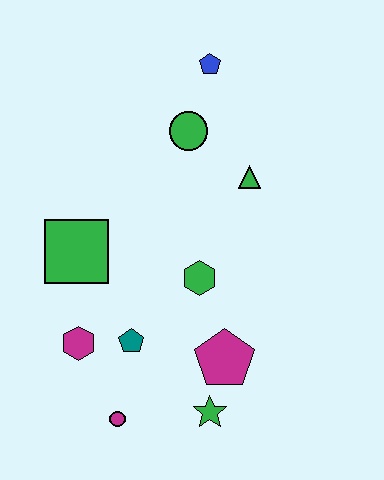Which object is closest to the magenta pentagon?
The green star is closest to the magenta pentagon.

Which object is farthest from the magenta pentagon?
The blue pentagon is farthest from the magenta pentagon.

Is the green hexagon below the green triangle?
Yes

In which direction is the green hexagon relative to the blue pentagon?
The green hexagon is below the blue pentagon.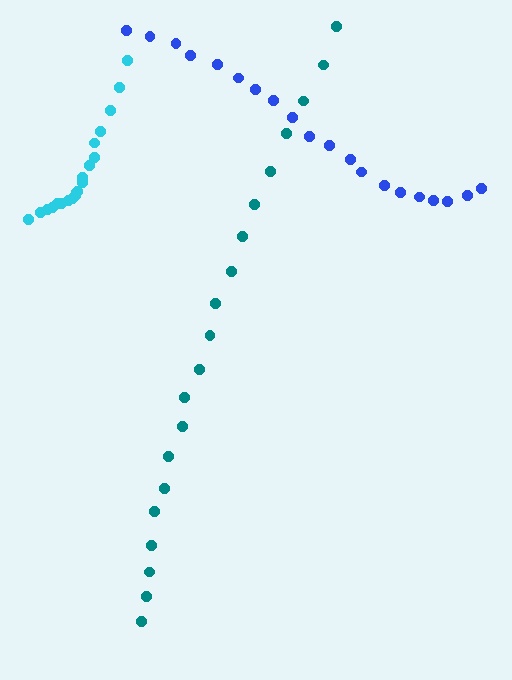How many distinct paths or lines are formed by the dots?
There are 3 distinct paths.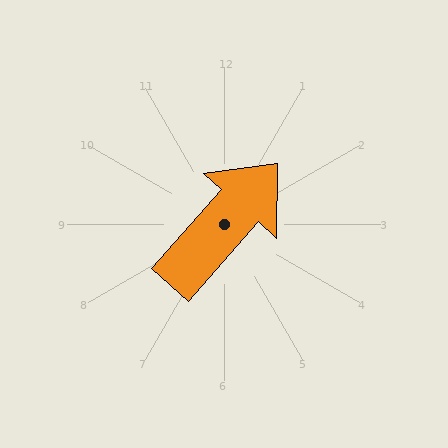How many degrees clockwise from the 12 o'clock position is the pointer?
Approximately 41 degrees.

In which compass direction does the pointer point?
Northeast.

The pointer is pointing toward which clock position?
Roughly 1 o'clock.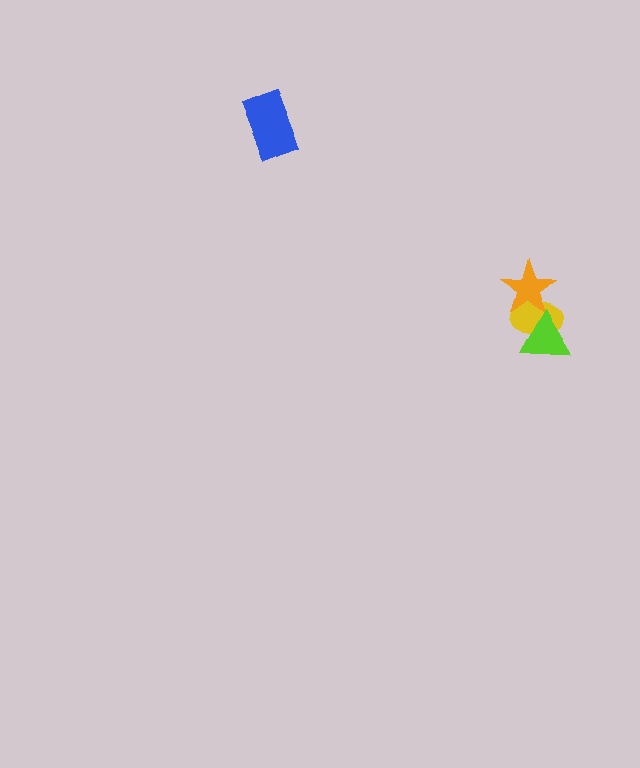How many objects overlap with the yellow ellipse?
2 objects overlap with the yellow ellipse.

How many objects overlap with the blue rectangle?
0 objects overlap with the blue rectangle.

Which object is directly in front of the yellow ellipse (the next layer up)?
The orange star is directly in front of the yellow ellipse.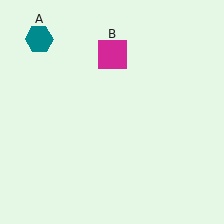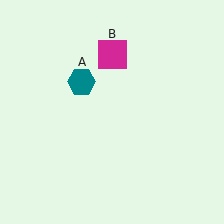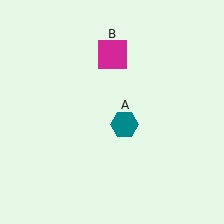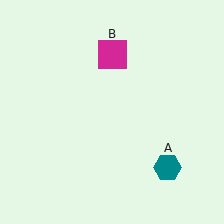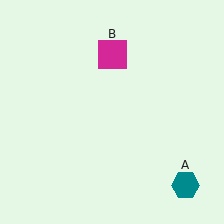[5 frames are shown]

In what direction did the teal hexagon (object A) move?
The teal hexagon (object A) moved down and to the right.